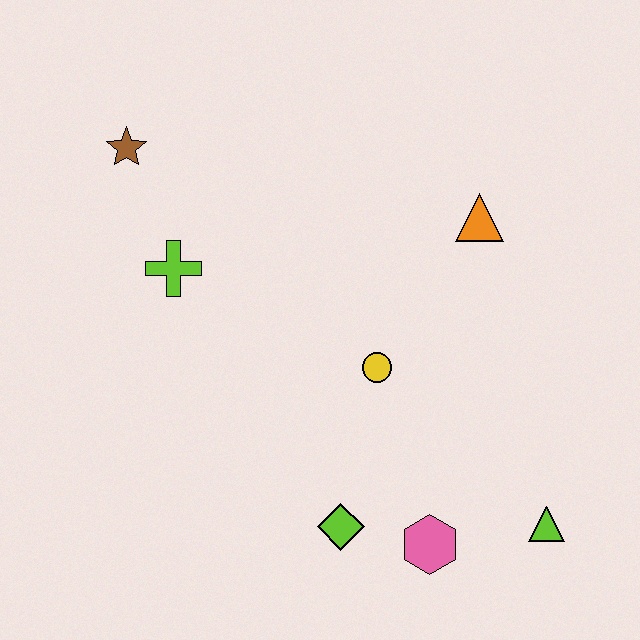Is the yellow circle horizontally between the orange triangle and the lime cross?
Yes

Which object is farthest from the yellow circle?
The brown star is farthest from the yellow circle.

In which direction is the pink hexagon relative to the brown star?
The pink hexagon is below the brown star.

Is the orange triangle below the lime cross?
No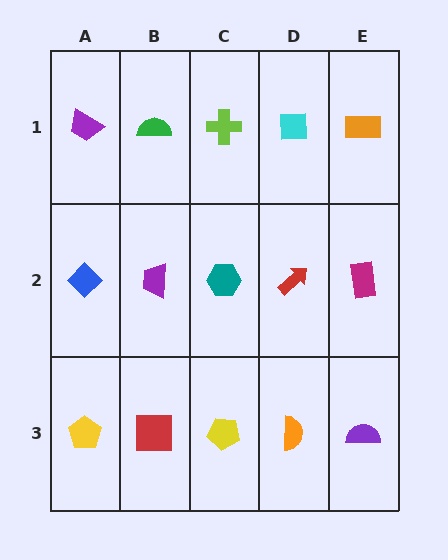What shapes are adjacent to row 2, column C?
A lime cross (row 1, column C), a yellow pentagon (row 3, column C), a purple trapezoid (row 2, column B), a red arrow (row 2, column D).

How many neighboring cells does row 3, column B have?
3.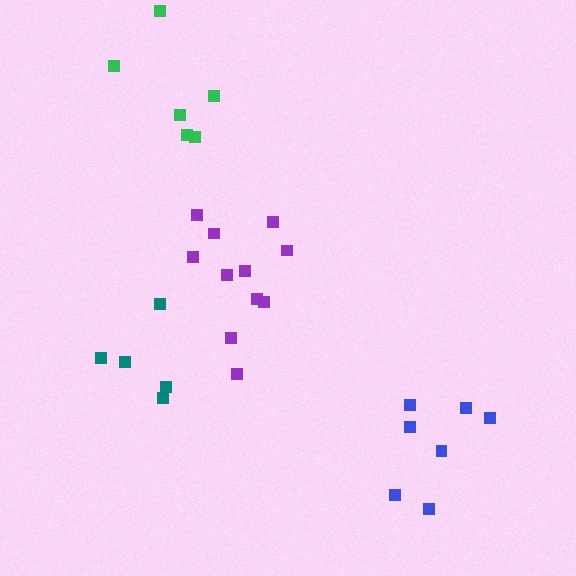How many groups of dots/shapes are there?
There are 4 groups.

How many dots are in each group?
Group 1: 11 dots, Group 2: 7 dots, Group 3: 6 dots, Group 4: 5 dots (29 total).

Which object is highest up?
The green cluster is topmost.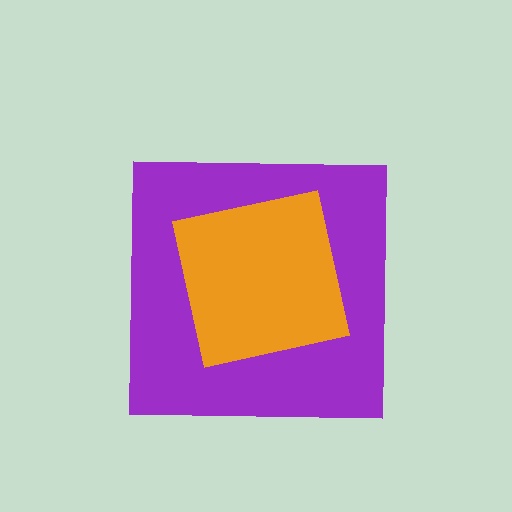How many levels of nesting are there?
2.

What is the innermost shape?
The orange square.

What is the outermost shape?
The purple square.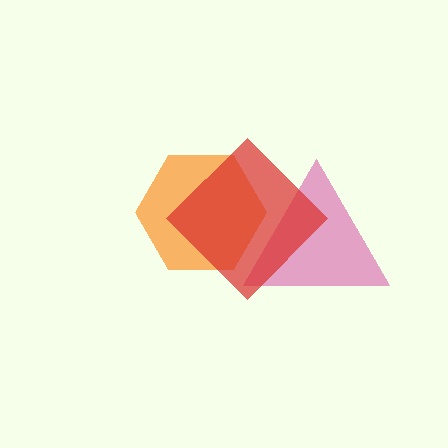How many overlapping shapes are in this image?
There are 3 overlapping shapes in the image.